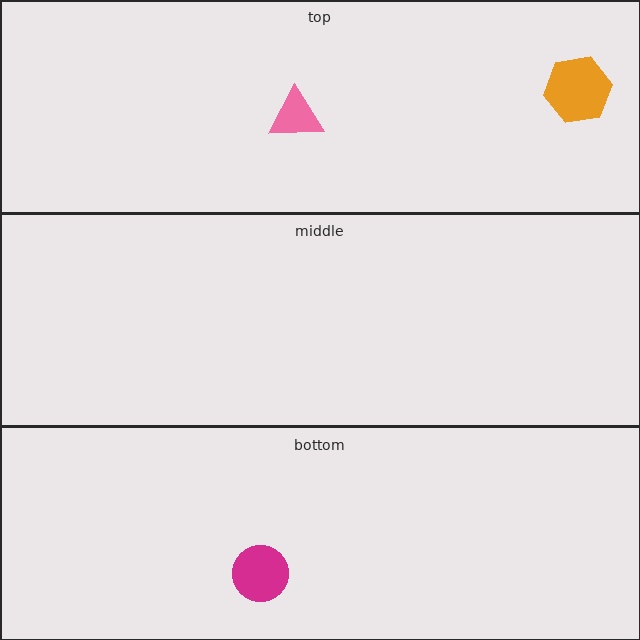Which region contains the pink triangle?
The top region.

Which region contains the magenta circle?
The bottom region.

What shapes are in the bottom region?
The magenta circle.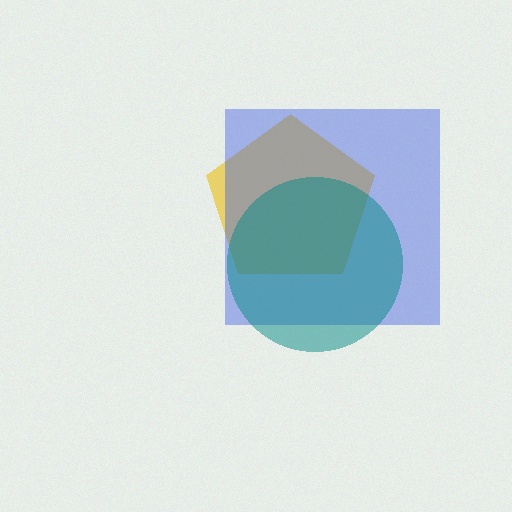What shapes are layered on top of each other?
The layered shapes are: a yellow pentagon, a blue square, a teal circle.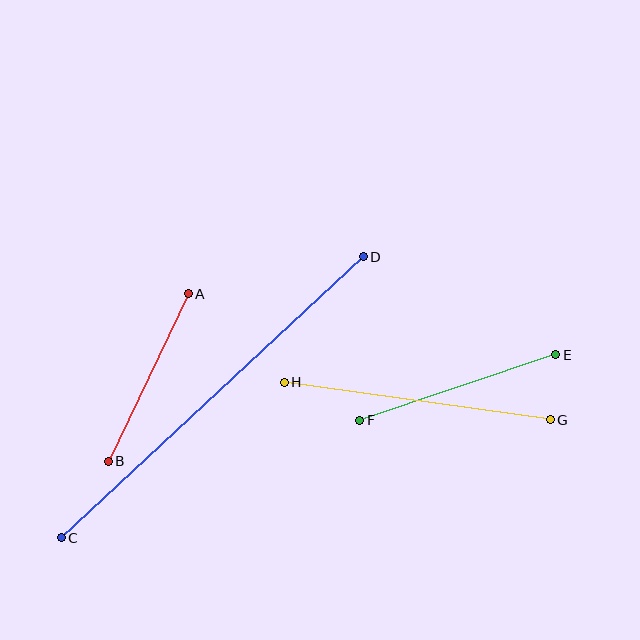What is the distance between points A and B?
The distance is approximately 186 pixels.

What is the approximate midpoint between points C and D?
The midpoint is at approximately (212, 397) pixels.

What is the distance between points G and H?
The distance is approximately 268 pixels.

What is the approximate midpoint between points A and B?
The midpoint is at approximately (148, 378) pixels.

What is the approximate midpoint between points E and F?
The midpoint is at approximately (458, 388) pixels.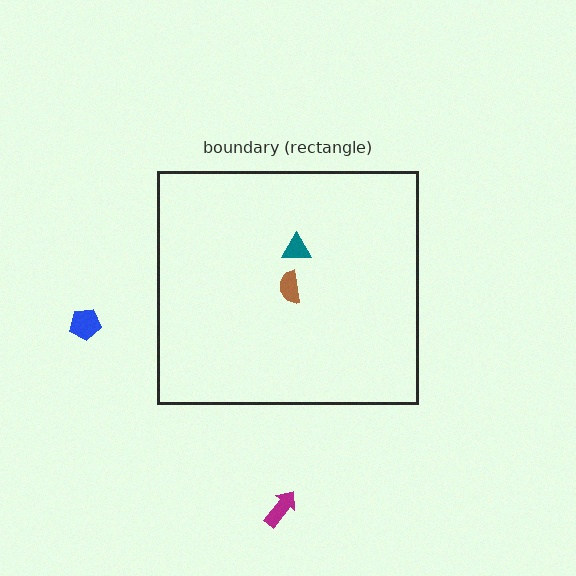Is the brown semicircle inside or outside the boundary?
Inside.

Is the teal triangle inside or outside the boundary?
Inside.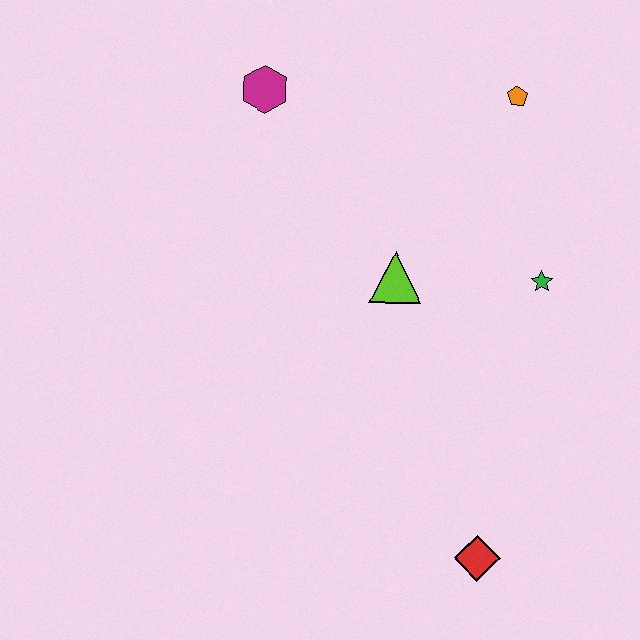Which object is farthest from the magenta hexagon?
The red diamond is farthest from the magenta hexagon.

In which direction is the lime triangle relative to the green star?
The lime triangle is to the left of the green star.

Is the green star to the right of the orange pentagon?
Yes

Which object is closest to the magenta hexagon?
The lime triangle is closest to the magenta hexagon.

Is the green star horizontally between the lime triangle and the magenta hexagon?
No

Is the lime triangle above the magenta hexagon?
No